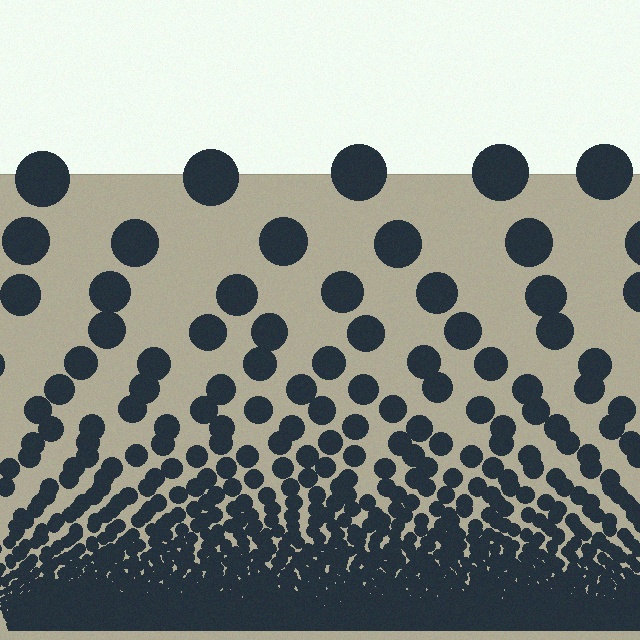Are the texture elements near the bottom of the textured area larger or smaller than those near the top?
Smaller. The gradient is inverted — elements near the bottom are smaller and denser.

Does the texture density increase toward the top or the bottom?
Density increases toward the bottom.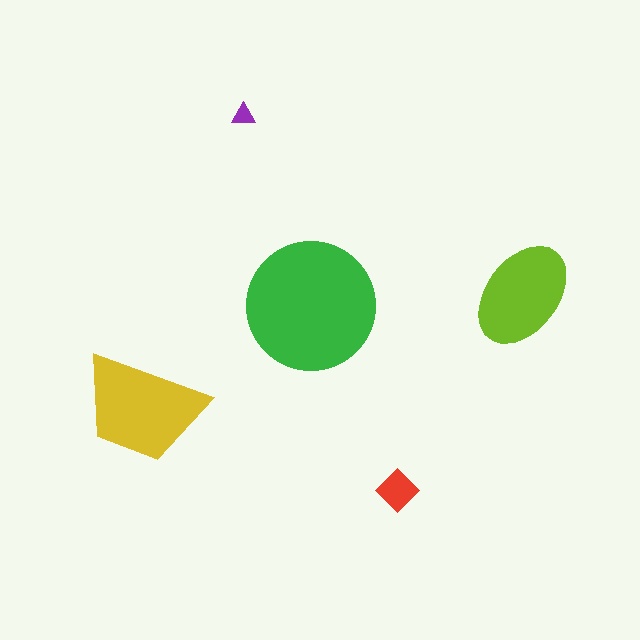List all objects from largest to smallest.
The green circle, the yellow trapezoid, the lime ellipse, the red diamond, the purple triangle.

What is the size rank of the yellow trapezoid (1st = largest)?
2nd.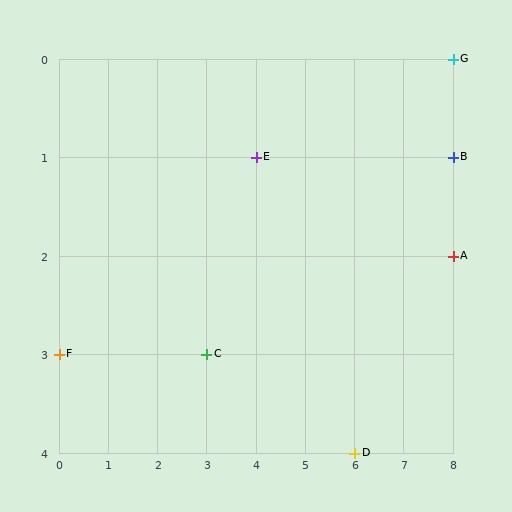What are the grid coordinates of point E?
Point E is at grid coordinates (4, 1).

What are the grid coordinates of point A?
Point A is at grid coordinates (8, 2).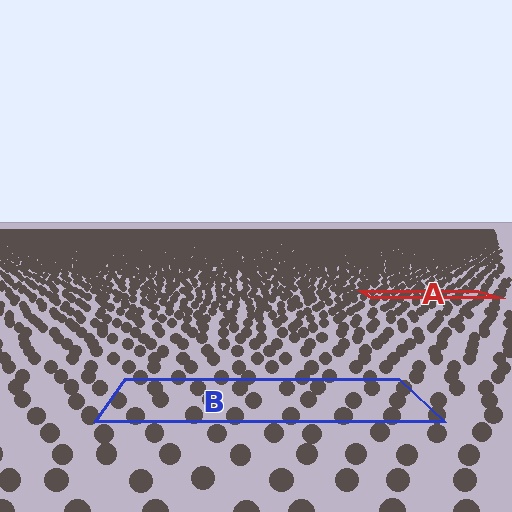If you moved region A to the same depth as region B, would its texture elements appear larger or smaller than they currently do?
They would appear larger. At a closer depth, the same texture elements are projected at a bigger on-screen size.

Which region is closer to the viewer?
Region B is closer. The texture elements there are larger and more spread out.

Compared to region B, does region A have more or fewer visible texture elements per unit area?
Region A has more texture elements per unit area — they are packed more densely because it is farther away.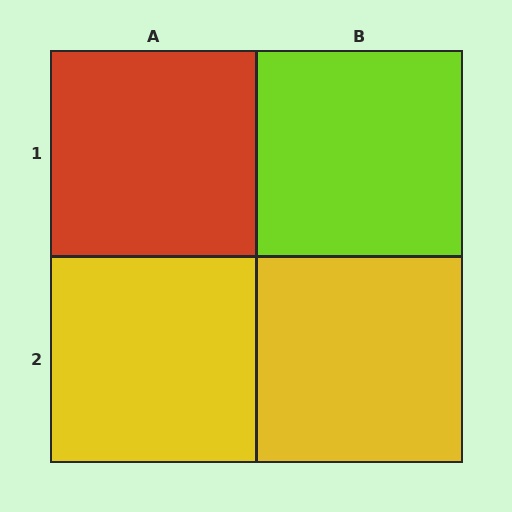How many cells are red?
1 cell is red.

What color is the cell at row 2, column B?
Yellow.